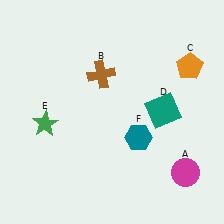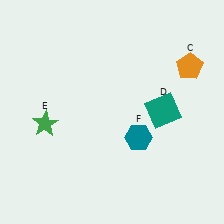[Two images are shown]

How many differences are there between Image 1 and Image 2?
There are 2 differences between the two images.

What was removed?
The brown cross (B), the magenta circle (A) were removed in Image 2.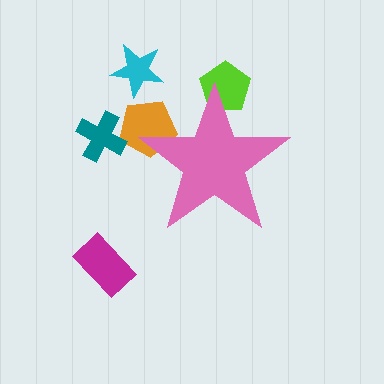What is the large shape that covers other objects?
A pink star.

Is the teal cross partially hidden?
No, the teal cross is fully visible.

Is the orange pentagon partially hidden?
Yes, the orange pentagon is partially hidden behind the pink star.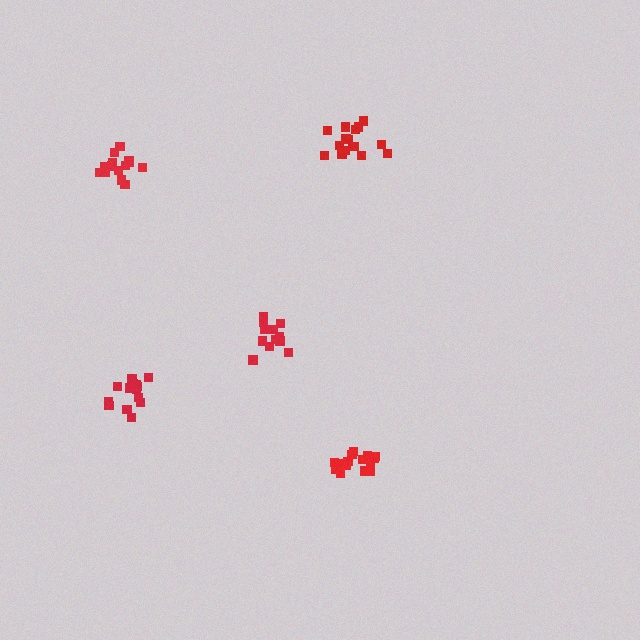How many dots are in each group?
Group 1: 16 dots, Group 2: 14 dots, Group 3: 12 dots, Group 4: 15 dots, Group 5: 16 dots (73 total).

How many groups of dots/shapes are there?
There are 5 groups.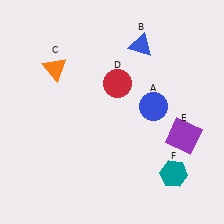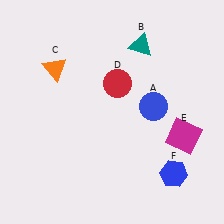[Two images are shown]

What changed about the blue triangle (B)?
In Image 1, B is blue. In Image 2, it changed to teal.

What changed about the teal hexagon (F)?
In Image 1, F is teal. In Image 2, it changed to blue.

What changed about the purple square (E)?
In Image 1, E is purple. In Image 2, it changed to magenta.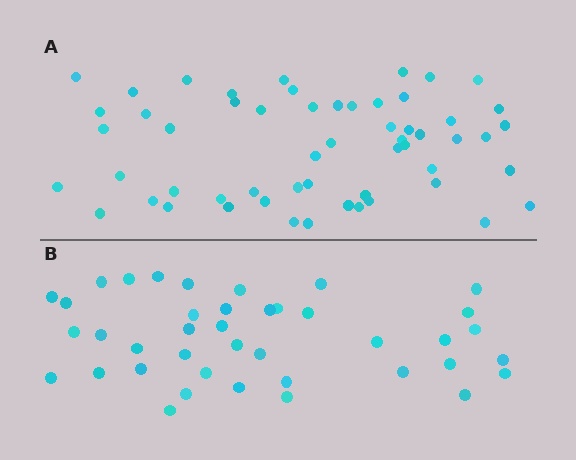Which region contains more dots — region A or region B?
Region A (the top region) has more dots.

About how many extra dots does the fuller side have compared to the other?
Region A has approximately 15 more dots than region B.